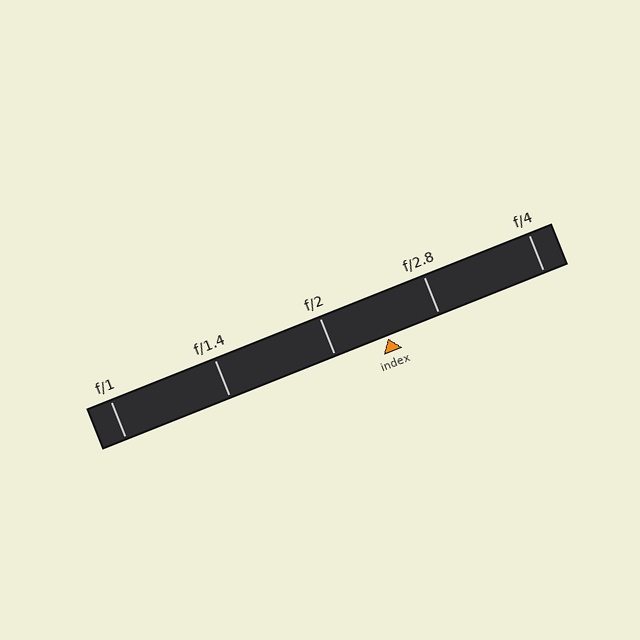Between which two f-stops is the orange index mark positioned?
The index mark is between f/2 and f/2.8.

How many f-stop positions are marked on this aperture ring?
There are 5 f-stop positions marked.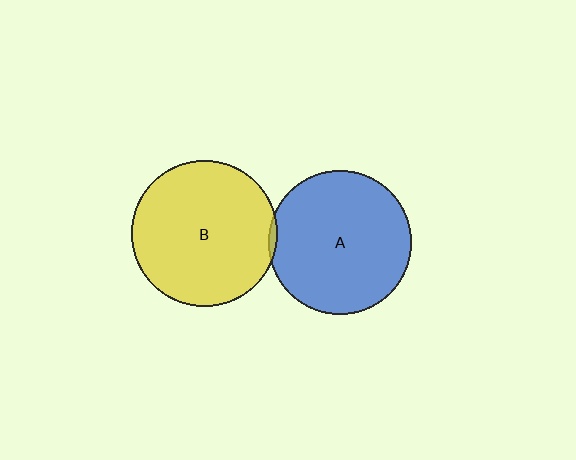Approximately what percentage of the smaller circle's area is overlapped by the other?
Approximately 5%.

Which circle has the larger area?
Circle B (yellow).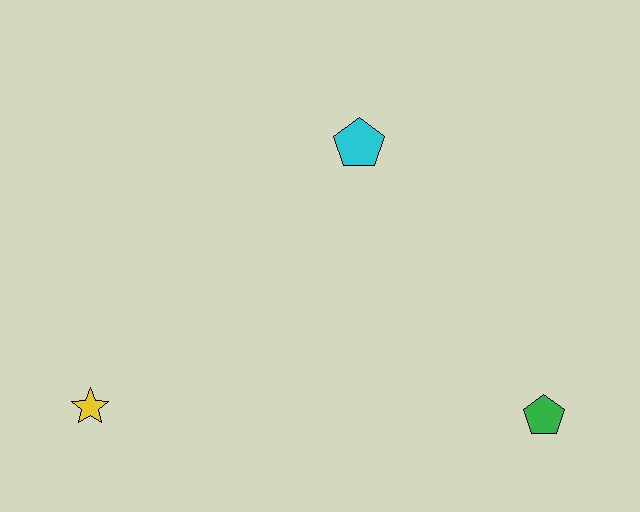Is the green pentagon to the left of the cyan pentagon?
No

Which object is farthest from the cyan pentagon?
The yellow star is farthest from the cyan pentagon.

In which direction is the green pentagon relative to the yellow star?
The green pentagon is to the right of the yellow star.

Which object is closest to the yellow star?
The cyan pentagon is closest to the yellow star.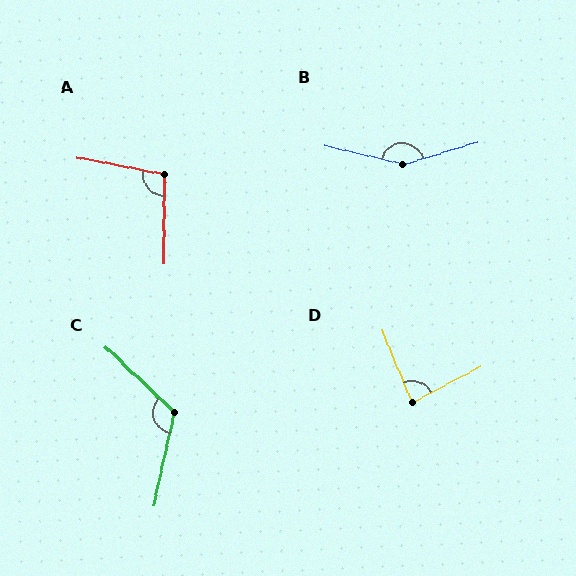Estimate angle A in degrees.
Approximately 100 degrees.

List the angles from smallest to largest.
D (85°), A (100°), C (121°), B (150°).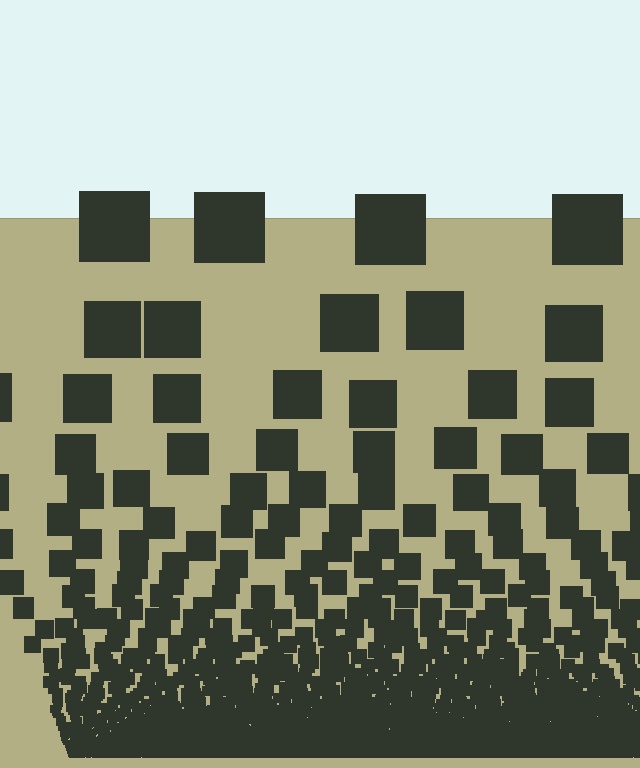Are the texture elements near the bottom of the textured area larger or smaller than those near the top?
Smaller. The gradient is inverted — elements near the bottom are smaller and denser.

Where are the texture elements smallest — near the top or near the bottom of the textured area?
Near the bottom.